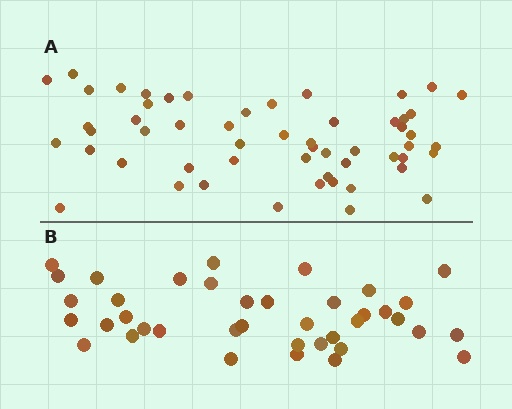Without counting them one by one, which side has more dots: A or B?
Region A (the top region) has more dots.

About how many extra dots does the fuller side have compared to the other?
Region A has approximately 15 more dots than region B.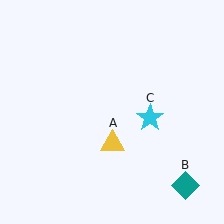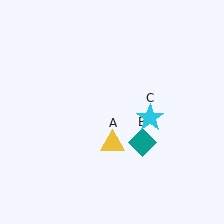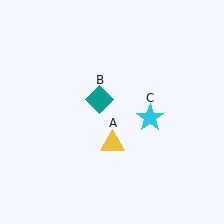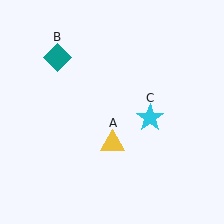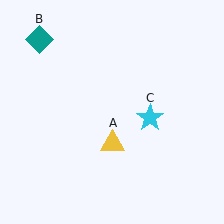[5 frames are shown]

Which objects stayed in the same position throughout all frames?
Yellow triangle (object A) and cyan star (object C) remained stationary.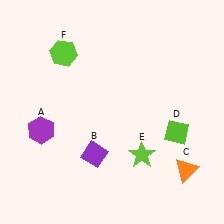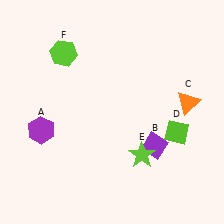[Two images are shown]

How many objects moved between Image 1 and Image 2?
2 objects moved between the two images.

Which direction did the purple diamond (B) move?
The purple diamond (B) moved right.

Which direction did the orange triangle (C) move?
The orange triangle (C) moved up.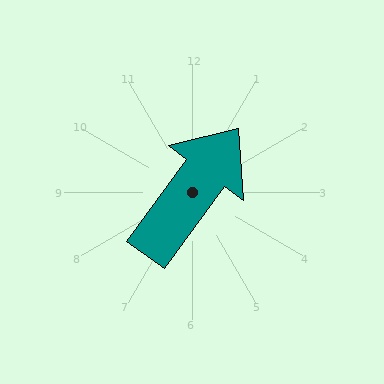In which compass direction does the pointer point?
Northeast.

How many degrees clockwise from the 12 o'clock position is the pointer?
Approximately 36 degrees.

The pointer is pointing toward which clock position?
Roughly 1 o'clock.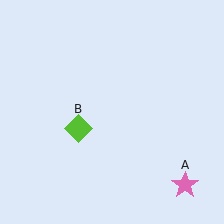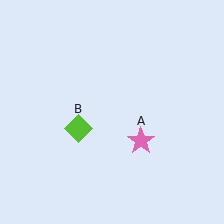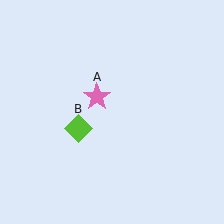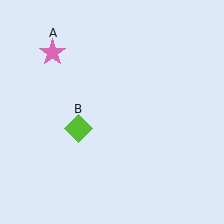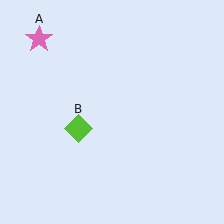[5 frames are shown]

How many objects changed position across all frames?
1 object changed position: pink star (object A).